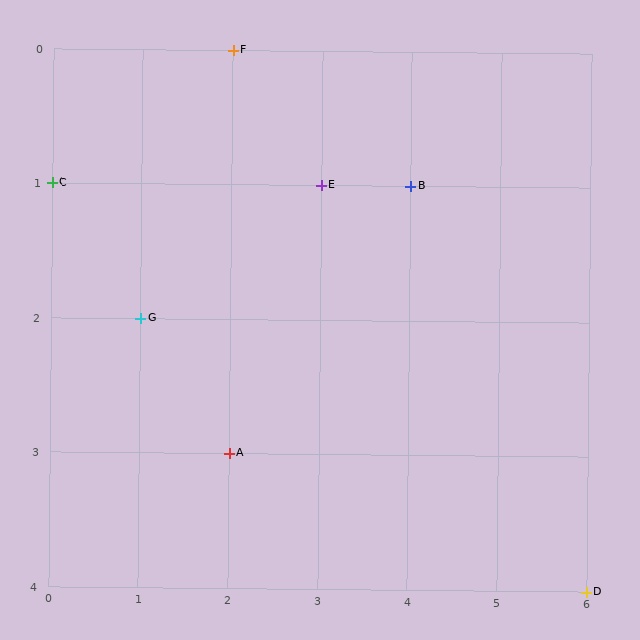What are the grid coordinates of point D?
Point D is at grid coordinates (6, 4).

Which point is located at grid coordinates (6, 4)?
Point D is at (6, 4).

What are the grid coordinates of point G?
Point G is at grid coordinates (1, 2).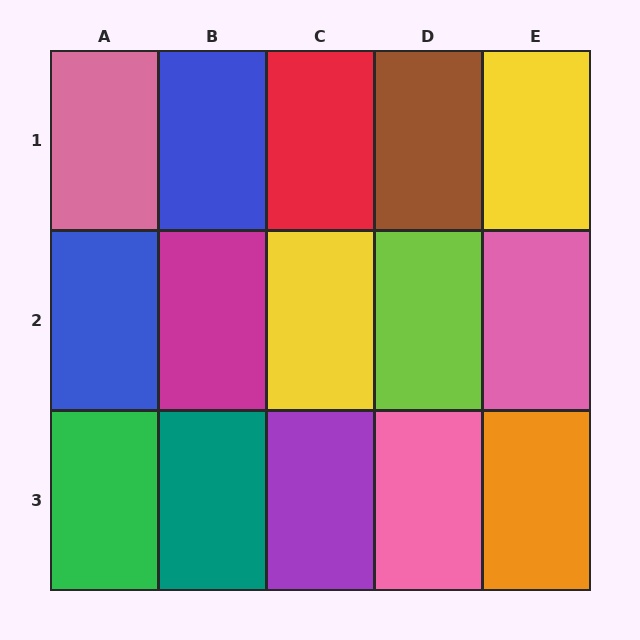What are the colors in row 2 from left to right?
Blue, magenta, yellow, lime, pink.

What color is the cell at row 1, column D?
Brown.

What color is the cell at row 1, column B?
Blue.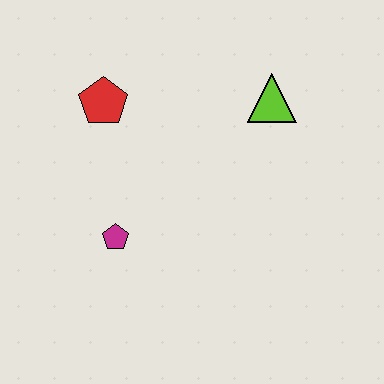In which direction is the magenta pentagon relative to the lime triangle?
The magenta pentagon is to the left of the lime triangle.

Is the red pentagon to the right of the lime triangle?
No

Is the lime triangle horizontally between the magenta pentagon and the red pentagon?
No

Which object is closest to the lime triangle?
The red pentagon is closest to the lime triangle.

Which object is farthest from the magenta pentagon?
The lime triangle is farthest from the magenta pentagon.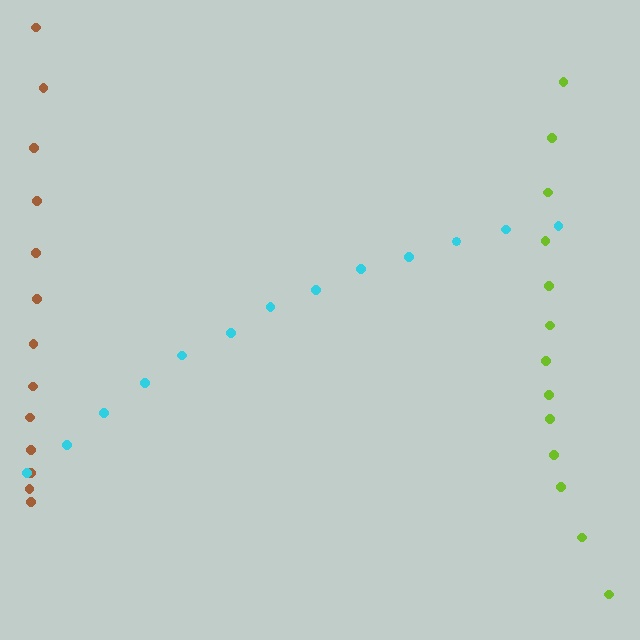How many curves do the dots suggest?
There are 3 distinct paths.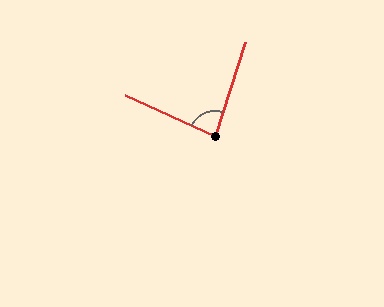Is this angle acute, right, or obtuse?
It is acute.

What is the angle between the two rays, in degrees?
Approximately 83 degrees.